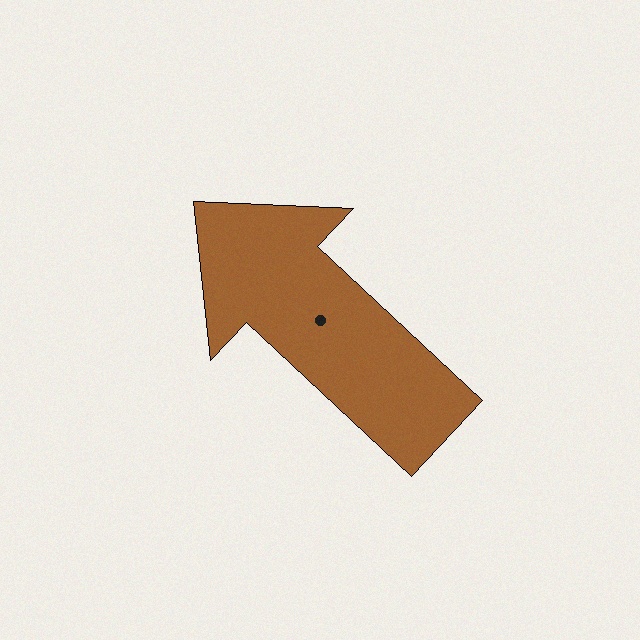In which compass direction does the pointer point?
Northwest.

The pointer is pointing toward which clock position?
Roughly 10 o'clock.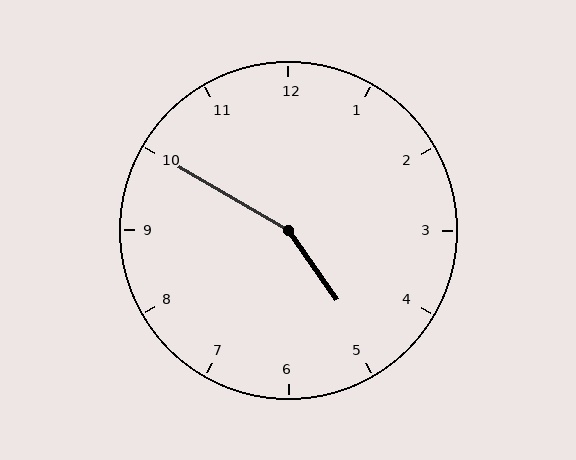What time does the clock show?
4:50.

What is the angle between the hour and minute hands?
Approximately 155 degrees.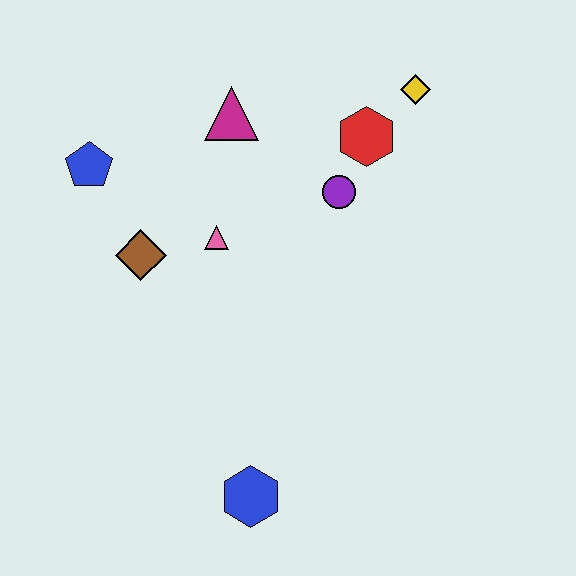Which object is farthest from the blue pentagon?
The blue hexagon is farthest from the blue pentagon.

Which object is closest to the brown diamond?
The pink triangle is closest to the brown diamond.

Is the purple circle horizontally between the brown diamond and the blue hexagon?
No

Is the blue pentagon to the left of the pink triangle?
Yes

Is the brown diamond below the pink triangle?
Yes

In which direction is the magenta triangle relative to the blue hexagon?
The magenta triangle is above the blue hexagon.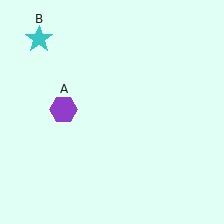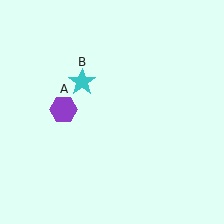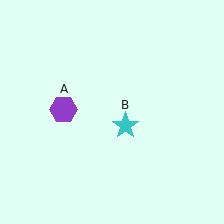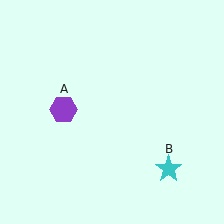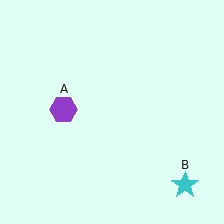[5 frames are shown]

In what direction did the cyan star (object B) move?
The cyan star (object B) moved down and to the right.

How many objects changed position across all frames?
1 object changed position: cyan star (object B).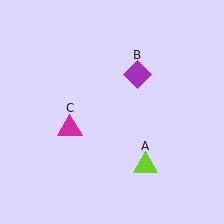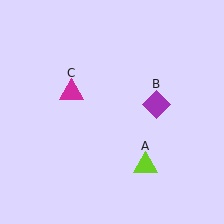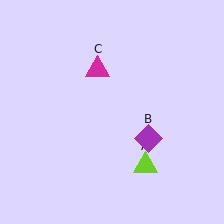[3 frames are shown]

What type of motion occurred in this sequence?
The purple diamond (object B), magenta triangle (object C) rotated clockwise around the center of the scene.